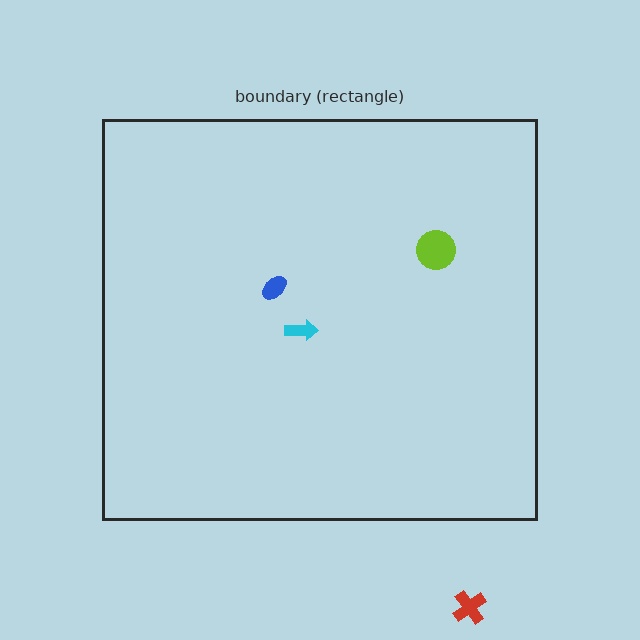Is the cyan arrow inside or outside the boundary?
Inside.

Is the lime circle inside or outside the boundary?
Inside.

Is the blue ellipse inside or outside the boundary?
Inside.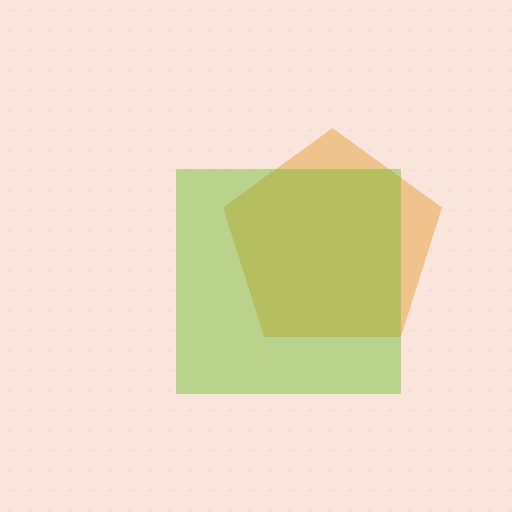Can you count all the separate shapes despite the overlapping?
Yes, there are 2 separate shapes.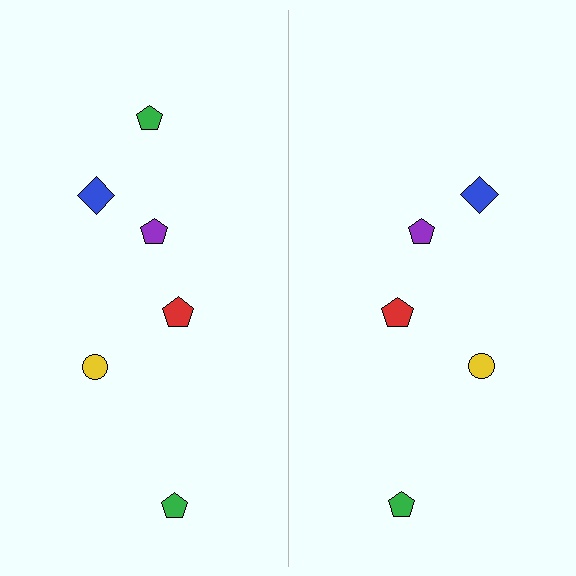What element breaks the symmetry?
A green pentagon is missing from the right side.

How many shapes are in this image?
There are 11 shapes in this image.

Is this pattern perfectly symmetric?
No, the pattern is not perfectly symmetric. A green pentagon is missing from the right side.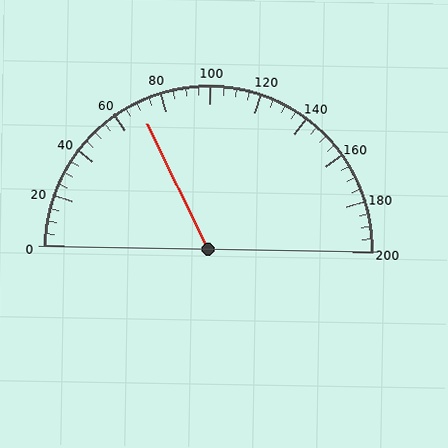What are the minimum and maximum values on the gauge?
The gauge ranges from 0 to 200.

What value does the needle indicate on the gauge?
The needle indicates approximately 70.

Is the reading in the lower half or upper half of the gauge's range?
The reading is in the lower half of the range (0 to 200).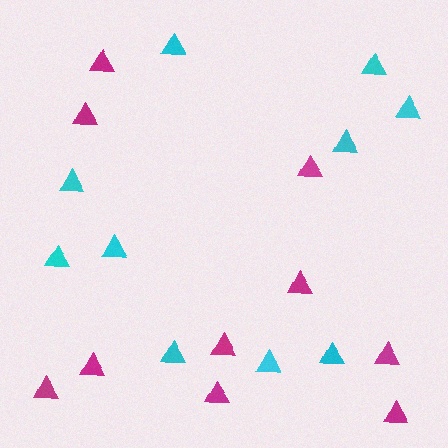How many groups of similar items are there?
There are 2 groups: one group of cyan triangles (10) and one group of magenta triangles (10).